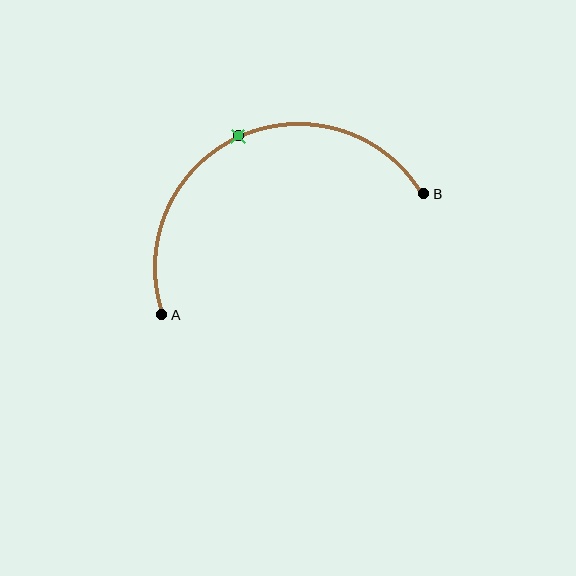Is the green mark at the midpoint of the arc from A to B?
Yes. The green mark lies on the arc at equal arc-length from both A and B — it is the arc midpoint.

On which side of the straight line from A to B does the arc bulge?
The arc bulges above the straight line connecting A and B.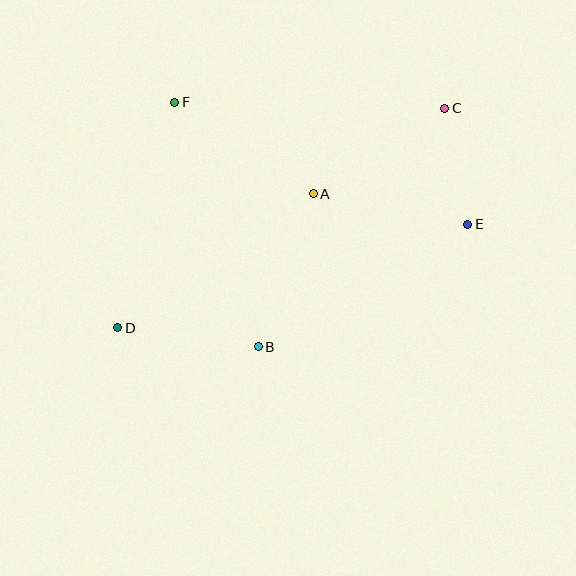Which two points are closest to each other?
Points C and E are closest to each other.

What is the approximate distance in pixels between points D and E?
The distance between D and E is approximately 365 pixels.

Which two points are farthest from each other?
Points C and D are farthest from each other.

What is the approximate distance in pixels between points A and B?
The distance between A and B is approximately 163 pixels.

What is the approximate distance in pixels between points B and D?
The distance between B and D is approximately 142 pixels.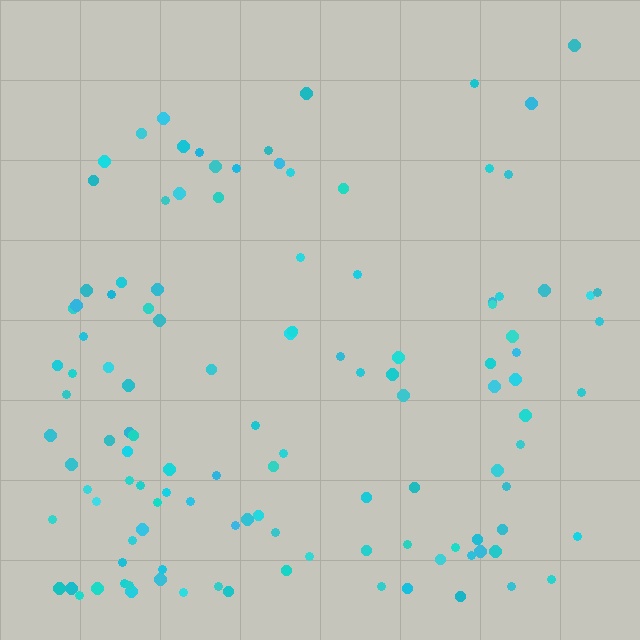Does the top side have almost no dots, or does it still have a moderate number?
Still a moderate number, just noticeably fewer than the bottom.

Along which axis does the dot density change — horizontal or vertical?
Vertical.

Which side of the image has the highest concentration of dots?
The bottom.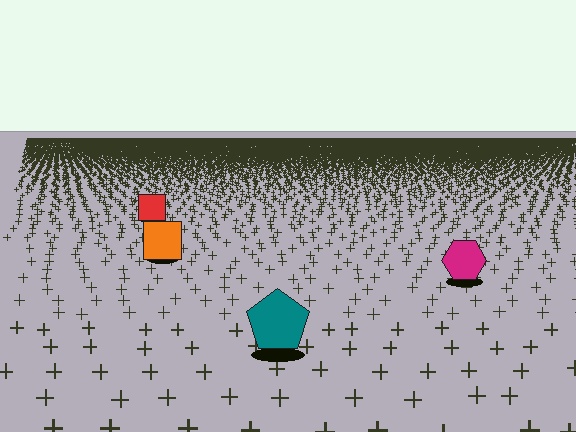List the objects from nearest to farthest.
From nearest to farthest: the teal pentagon, the magenta hexagon, the orange square, the red square.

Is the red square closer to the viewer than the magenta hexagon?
No. The magenta hexagon is closer — you can tell from the texture gradient: the ground texture is coarser near it.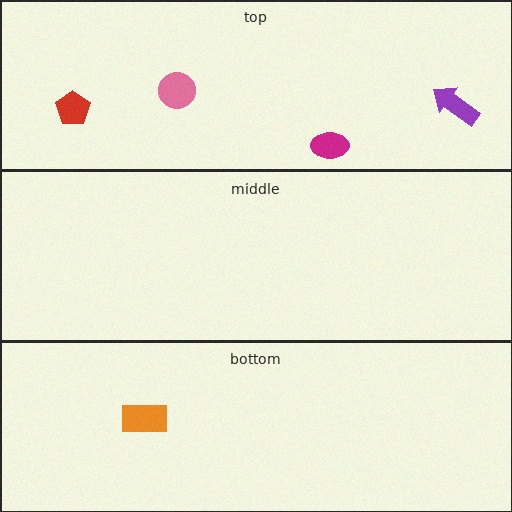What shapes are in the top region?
The red pentagon, the purple arrow, the pink circle, the magenta ellipse.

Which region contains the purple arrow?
The top region.